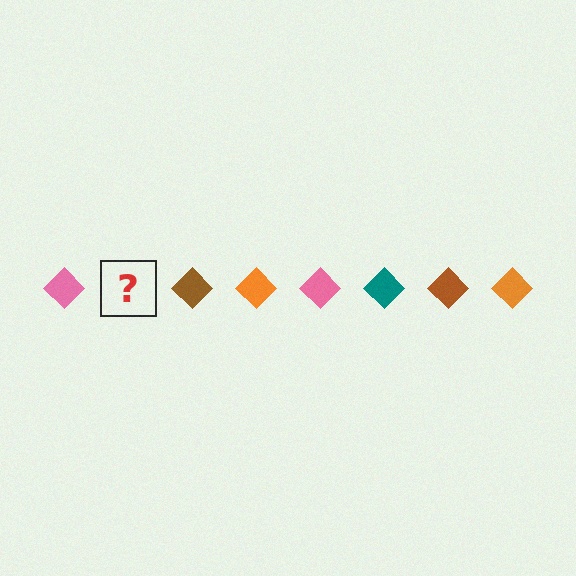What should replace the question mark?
The question mark should be replaced with a teal diamond.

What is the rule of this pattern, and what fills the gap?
The rule is that the pattern cycles through pink, teal, brown, orange diamonds. The gap should be filled with a teal diamond.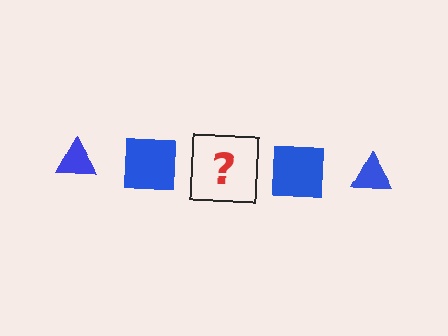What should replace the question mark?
The question mark should be replaced with a blue triangle.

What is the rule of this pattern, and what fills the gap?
The rule is that the pattern cycles through triangle, square shapes in blue. The gap should be filled with a blue triangle.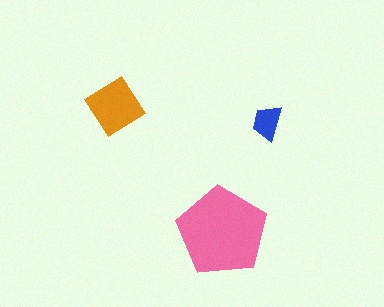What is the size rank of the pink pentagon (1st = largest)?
1st.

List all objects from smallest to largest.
The blue trapezoid, the orange diamond, the pink pentagon.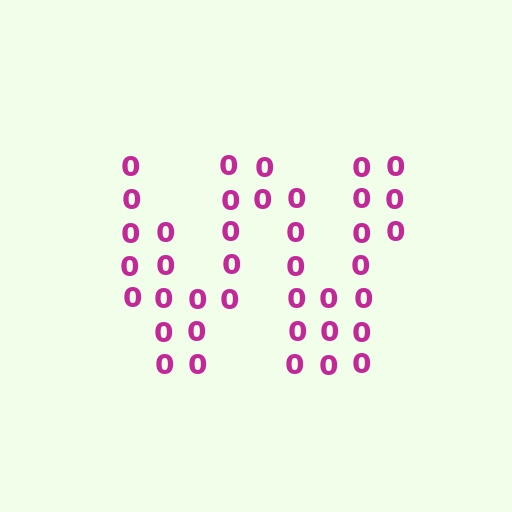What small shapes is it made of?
It is made of small digit 0's.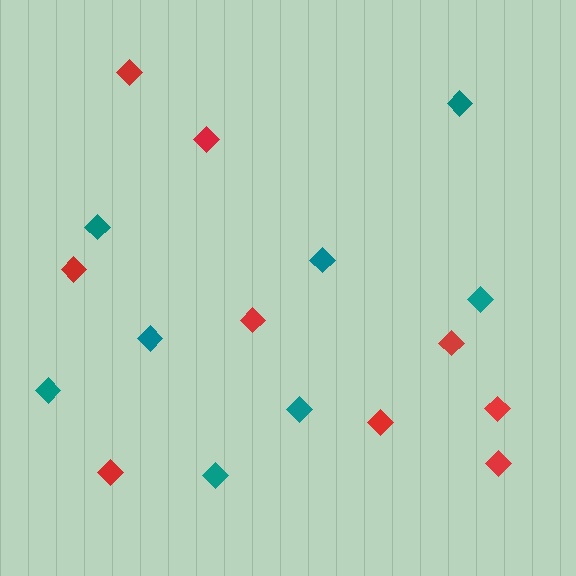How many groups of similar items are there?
There are 2 groups: one group of red diamonds (9) and one group of teal diamonds (8).